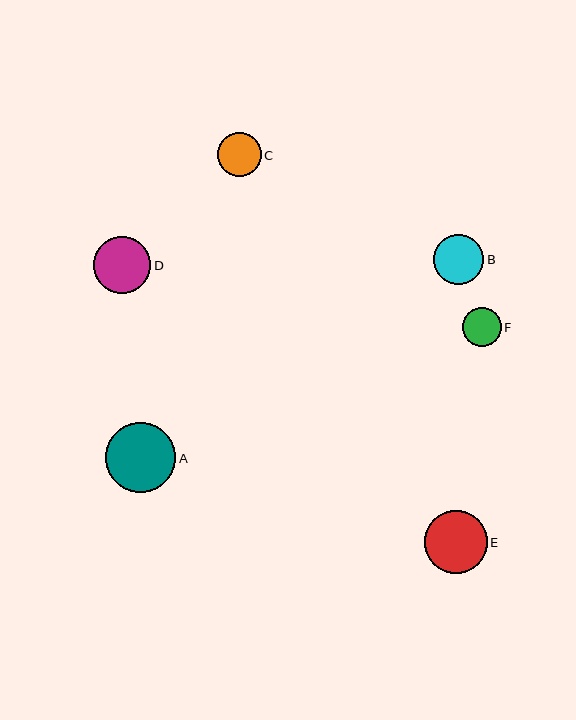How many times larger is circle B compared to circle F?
Circle B is approximately 1.3 times the size of circle F.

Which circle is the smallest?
Circle F is the smallest with a size of approximately 39 pixels.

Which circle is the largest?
Circle A is the largest with a size of approximately 70 pixels.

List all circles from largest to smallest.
From largest to smallest: A, E, D, B, C, F.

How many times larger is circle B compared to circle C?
Circle B is approximately 1.1 times the size of circle C.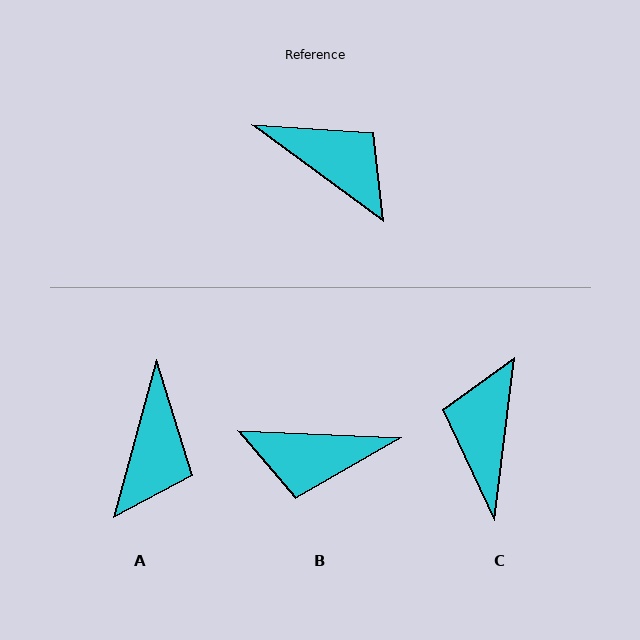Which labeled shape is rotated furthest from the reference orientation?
B, about 146 degrees away.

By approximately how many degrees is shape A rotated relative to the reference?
Approximately 69 degrees clockwise.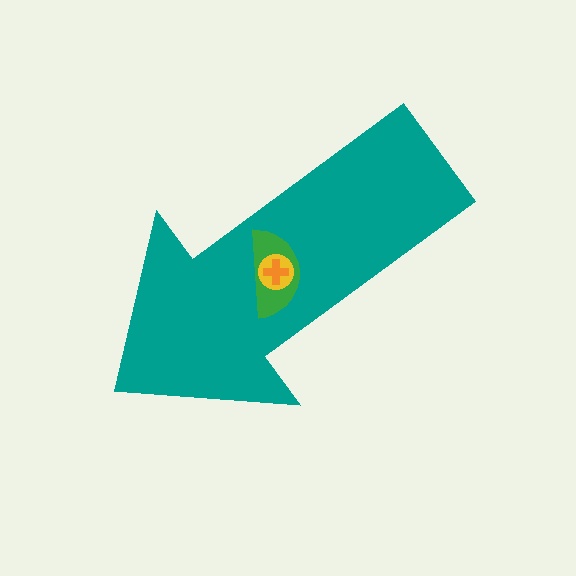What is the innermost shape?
The orange cross.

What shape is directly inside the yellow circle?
The orange cross.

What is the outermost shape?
The teal arrow.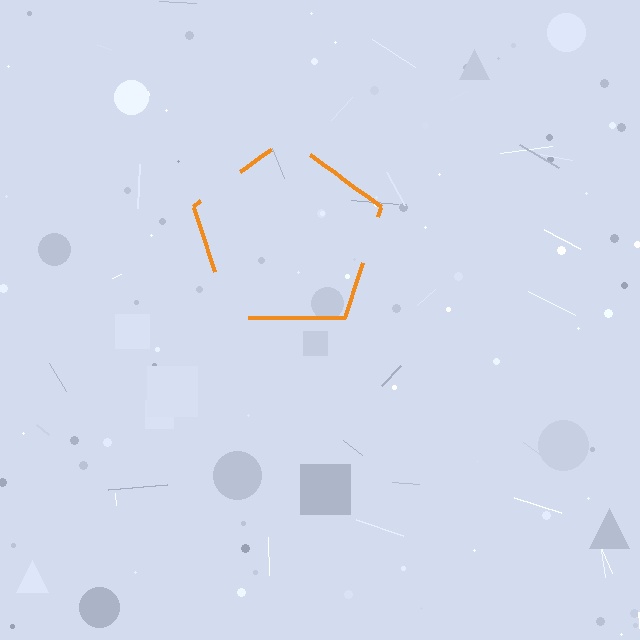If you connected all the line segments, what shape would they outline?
They would outline a pentagon.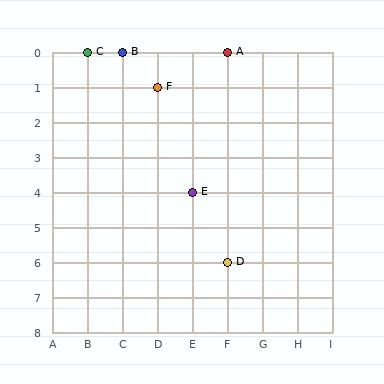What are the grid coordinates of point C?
Point C is at grid coordinates (B, 0).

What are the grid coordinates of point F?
Point F is at grid coordinates (D, 1).